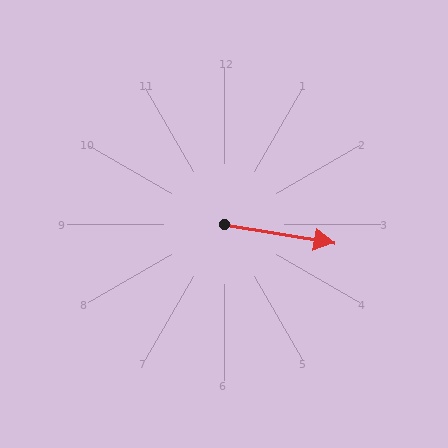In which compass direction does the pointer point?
East.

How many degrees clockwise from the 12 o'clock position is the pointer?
Approximately 99 degrees.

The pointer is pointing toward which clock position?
Roughly 3 o'clock.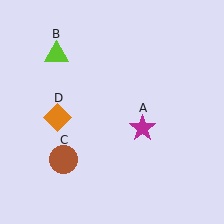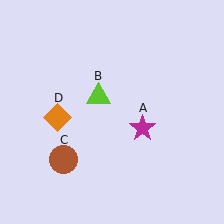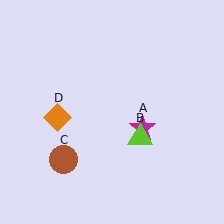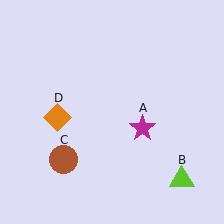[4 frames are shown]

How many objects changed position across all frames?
1 object changed position: lime triangle (object B).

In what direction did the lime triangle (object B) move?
The lime triangle (object B) moved down and to the right.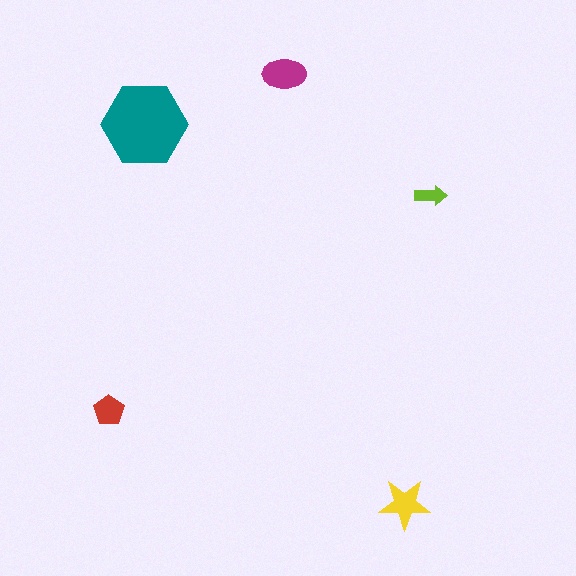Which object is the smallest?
The lime arrow.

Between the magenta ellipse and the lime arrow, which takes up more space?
The magenta ellipse.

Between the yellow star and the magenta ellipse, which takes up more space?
The magenta ellipse.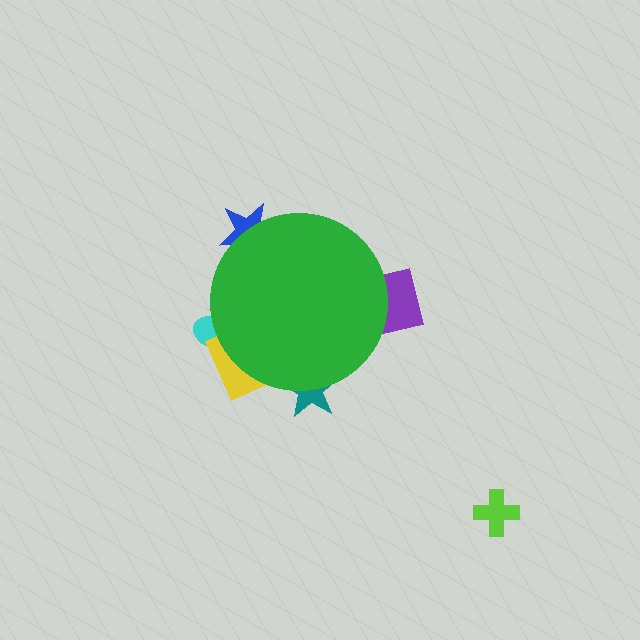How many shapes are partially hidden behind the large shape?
5 shapes are partially hidden.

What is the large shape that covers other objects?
A green circle.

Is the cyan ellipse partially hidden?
Yes, the cyan ellipse is partially hidden behind the green circle.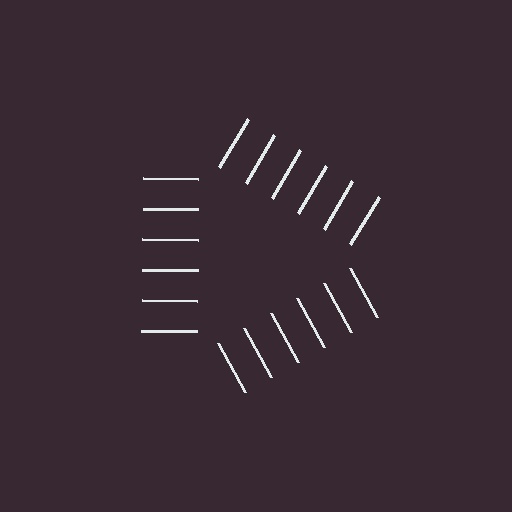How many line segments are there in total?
18 — 6 along each of the 3 edges.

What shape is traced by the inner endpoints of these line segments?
An illusory triangle — the line segments terminate on its edges but no continuous stroke is drawn.